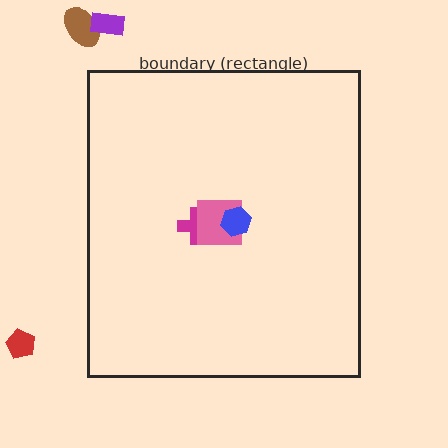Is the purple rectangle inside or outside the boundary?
Outside.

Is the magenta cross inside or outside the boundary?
Inside.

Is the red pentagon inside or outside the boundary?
Outside.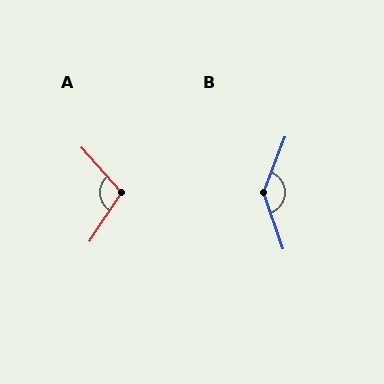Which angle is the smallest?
A, at approximately 105 degrees.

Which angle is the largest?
B, at approximately 140 degrees.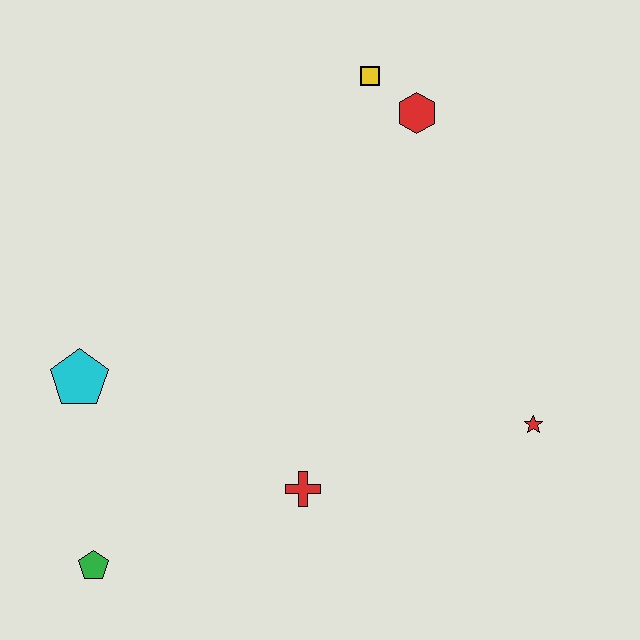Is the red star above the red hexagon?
No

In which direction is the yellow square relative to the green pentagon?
The yellow square is above the green pentagon.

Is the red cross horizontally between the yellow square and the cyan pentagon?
Yes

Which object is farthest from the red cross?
The yellow square is farthest from the red cross.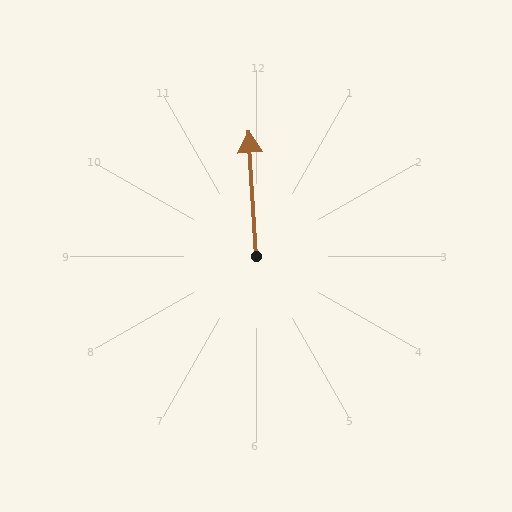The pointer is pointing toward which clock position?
Roughly 12 o'clock.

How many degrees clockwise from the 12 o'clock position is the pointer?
Approximately 357 degrees.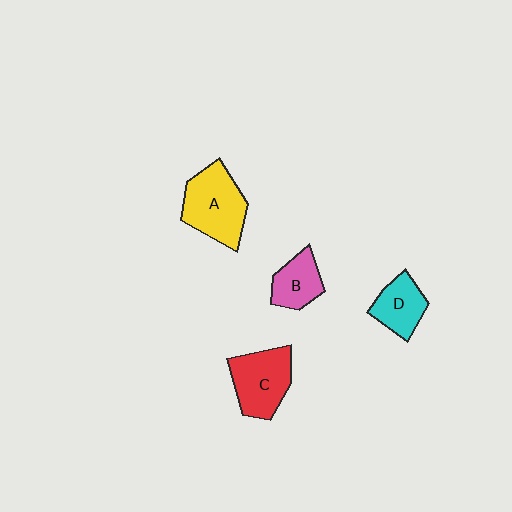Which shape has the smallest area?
Shape B (pink).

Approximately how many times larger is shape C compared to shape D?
Approximately 1.4 times.